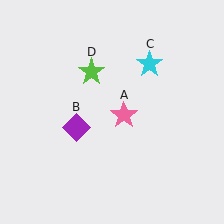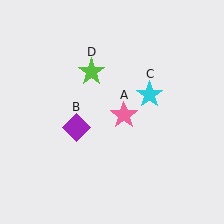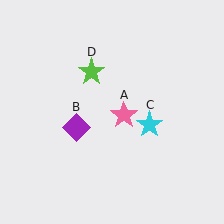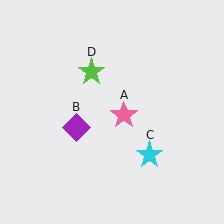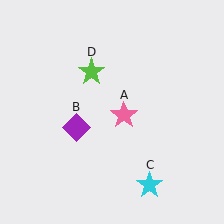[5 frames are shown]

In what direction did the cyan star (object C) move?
The cyan star (object C) moved down.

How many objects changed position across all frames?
1 object changed position: cyan star (object C).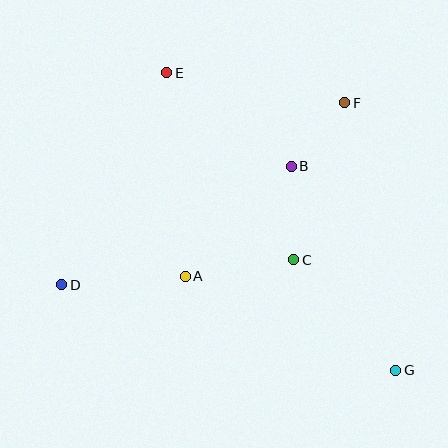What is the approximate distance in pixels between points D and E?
The distance between D and E is approximately 237 pixels.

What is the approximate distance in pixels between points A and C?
The distance between A and C is approximately 110 pixels.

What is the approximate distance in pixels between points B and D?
The distance between B and D is approximately 258 pixels.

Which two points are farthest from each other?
Points E and G are farthest from each other.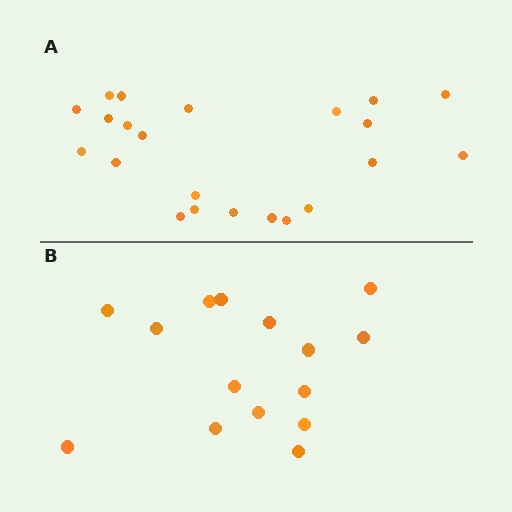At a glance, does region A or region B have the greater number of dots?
Region A (the top region) has more dots.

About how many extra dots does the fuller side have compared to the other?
Region A has roughly 8 or so more dots than region B.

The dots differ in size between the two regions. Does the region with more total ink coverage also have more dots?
No. Region B has more total ink coverage because its dots are larger, but region A actually contains more individual dots. Total area can be misleading — the number of items is what matters here.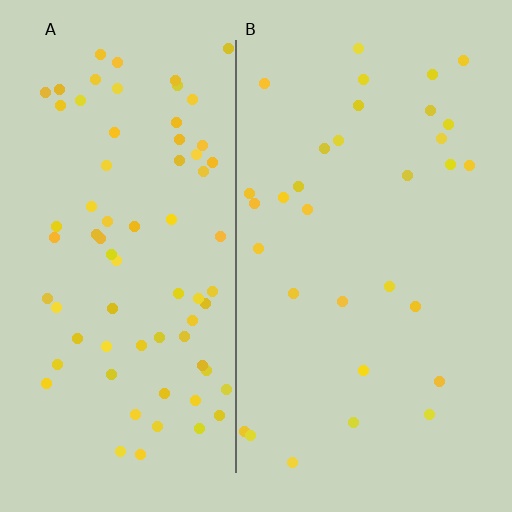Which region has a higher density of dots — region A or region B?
A (the left).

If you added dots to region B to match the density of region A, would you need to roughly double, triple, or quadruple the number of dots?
Approximately double.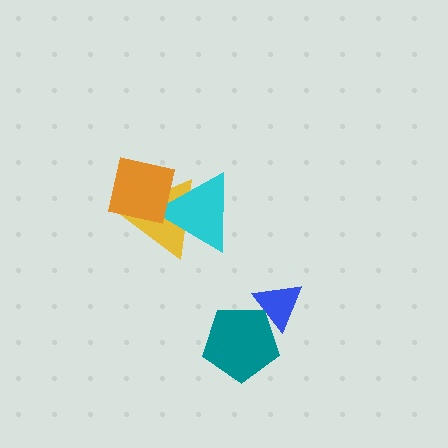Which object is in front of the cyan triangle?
The orange square is in front of the cyan triangle.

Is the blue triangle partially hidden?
Yes, it is partially covered by another shape.